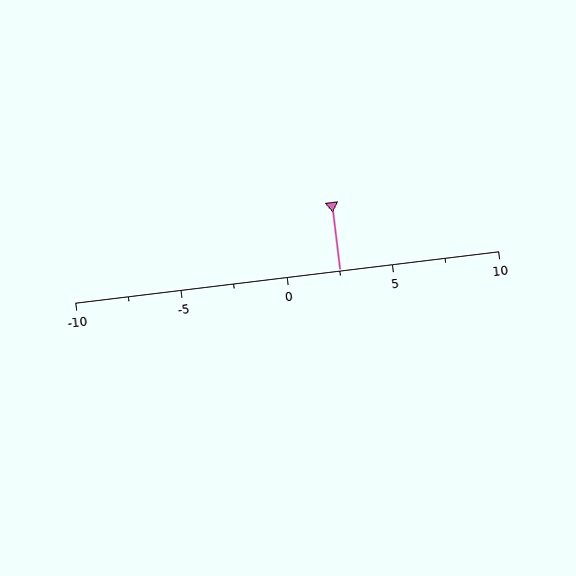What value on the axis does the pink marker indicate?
The marker indicates approximately 2.5.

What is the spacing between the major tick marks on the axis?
The major ticks are spaced 5 apart.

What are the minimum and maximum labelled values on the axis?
The axis runs from -10 to 10.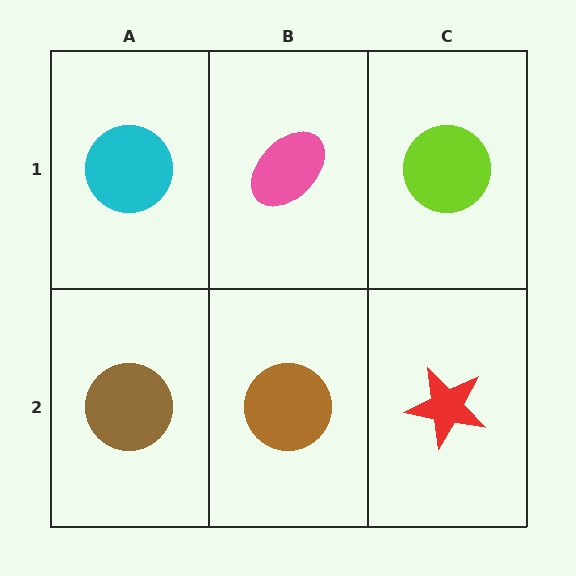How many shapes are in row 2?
3 shapes.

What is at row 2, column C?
A red star.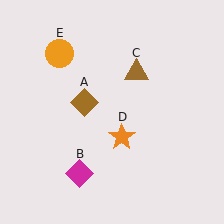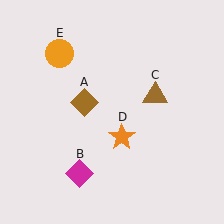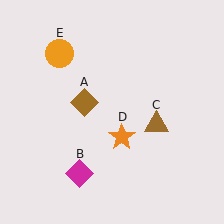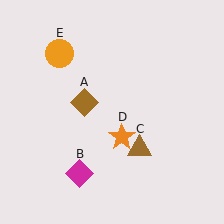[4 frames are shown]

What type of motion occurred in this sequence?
The brown triangle (object C) rotated clockwise around the center of the scene.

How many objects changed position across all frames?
1 object changed position: brown triangle (object C).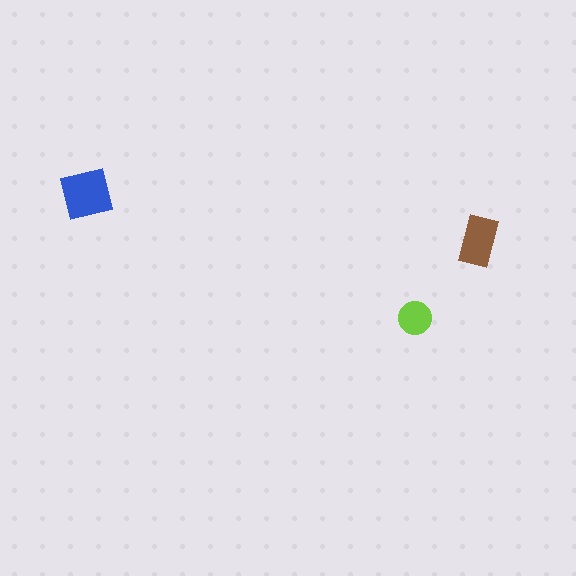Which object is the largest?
The blue square.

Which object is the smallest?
The lime circle.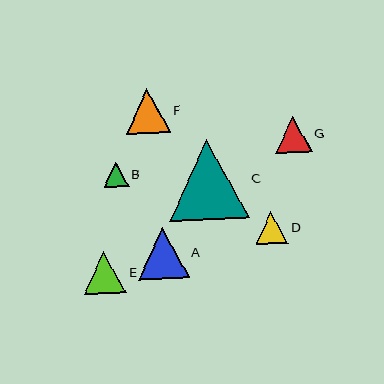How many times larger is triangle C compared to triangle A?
Triangle C is approximately 1.6 times the size of triangle A.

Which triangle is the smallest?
Triangle B is the smallest with a size of approximately 25 pixels.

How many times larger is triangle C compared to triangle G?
Triangle C is approximately 2.2 times the size of triangle G.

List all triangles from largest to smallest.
From largest to smallest: C, A, F, E, G, D, B.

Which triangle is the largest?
Triangle C is the largest with a size of approximately 80 pixels.